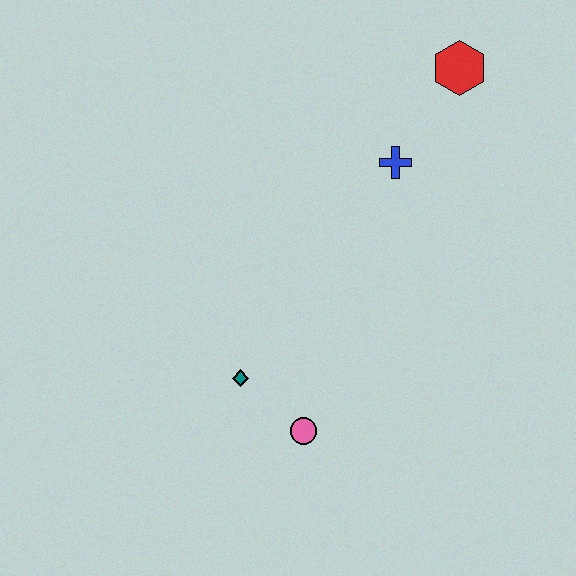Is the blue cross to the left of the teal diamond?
No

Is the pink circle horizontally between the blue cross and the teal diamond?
Yes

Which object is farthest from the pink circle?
The red hexagon is farthest from the pink circle.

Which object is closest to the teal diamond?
The pink circle is closest to the teal diamond.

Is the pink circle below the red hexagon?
Yes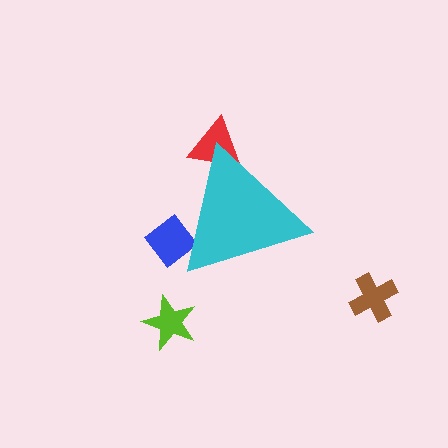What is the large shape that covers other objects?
A cyan triangle.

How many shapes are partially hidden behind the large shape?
2 shapes are partially hidden.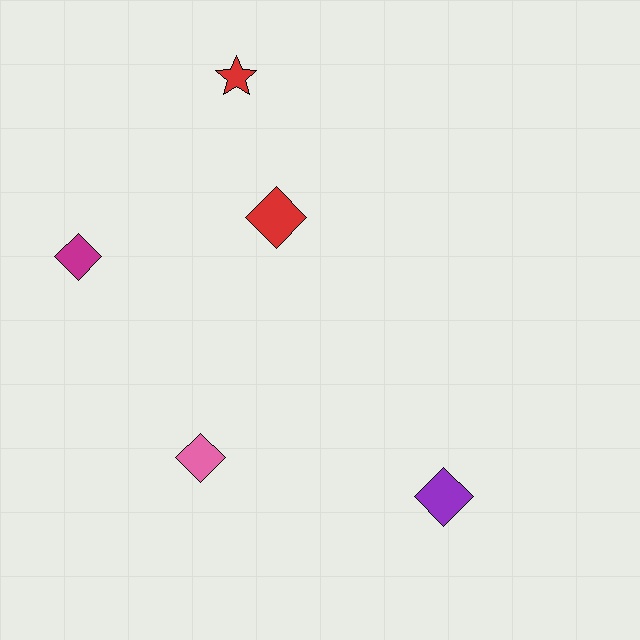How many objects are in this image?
There are 5 objects.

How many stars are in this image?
There is 1 star.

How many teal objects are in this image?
There are no teal objects.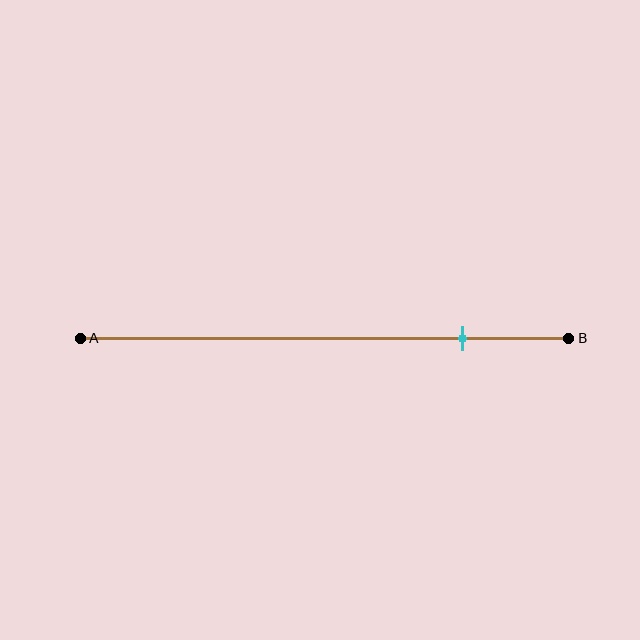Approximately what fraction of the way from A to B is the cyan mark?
The cyan mark is approximately 80% of the way from A to B.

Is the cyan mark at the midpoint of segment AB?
No, the mark is at about 80% from A, not at the 50% midpoint.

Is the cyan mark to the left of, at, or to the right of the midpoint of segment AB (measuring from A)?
The cyan mark is to the right of the midpoint of segment AB.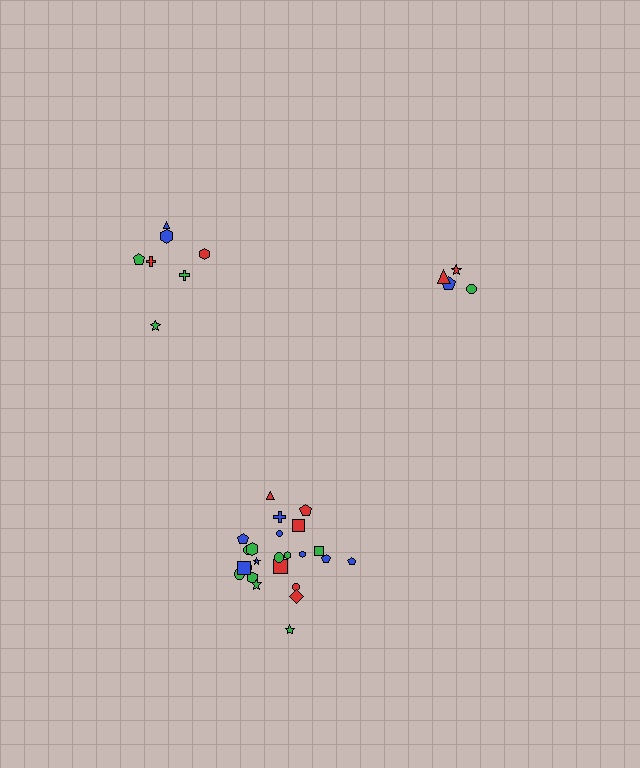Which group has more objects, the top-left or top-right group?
The top-left group.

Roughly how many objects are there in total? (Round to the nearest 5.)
Roughly 35 objects in total.